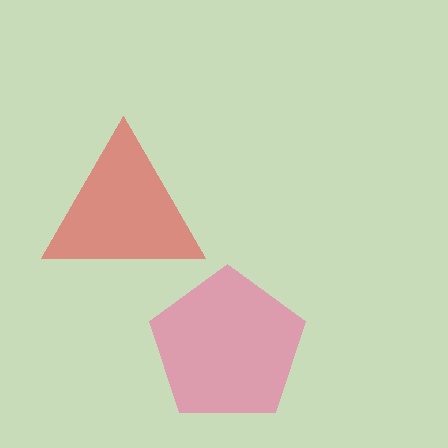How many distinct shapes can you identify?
There are 2 distinct shapes: a red triangle, a pink pentagon.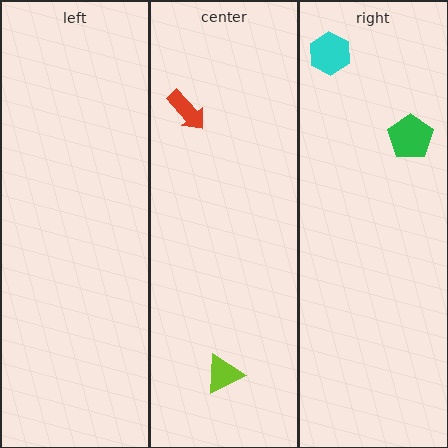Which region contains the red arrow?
The center region.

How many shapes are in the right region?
2.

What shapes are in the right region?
The cyan hexagon, the green pentagon.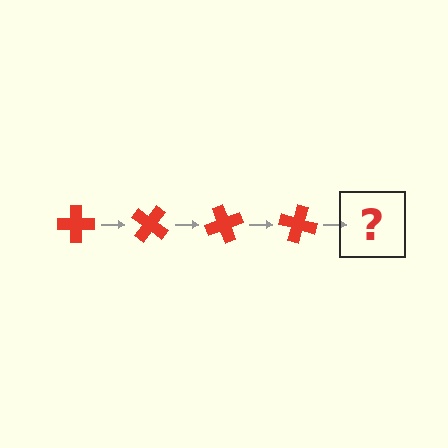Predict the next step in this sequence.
The next step is a red cross rotated 140 degrees.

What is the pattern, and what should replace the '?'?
The pattern is that the cross rotates 35 degrees each step. The '?' should be a red cross rotated 140 degrees.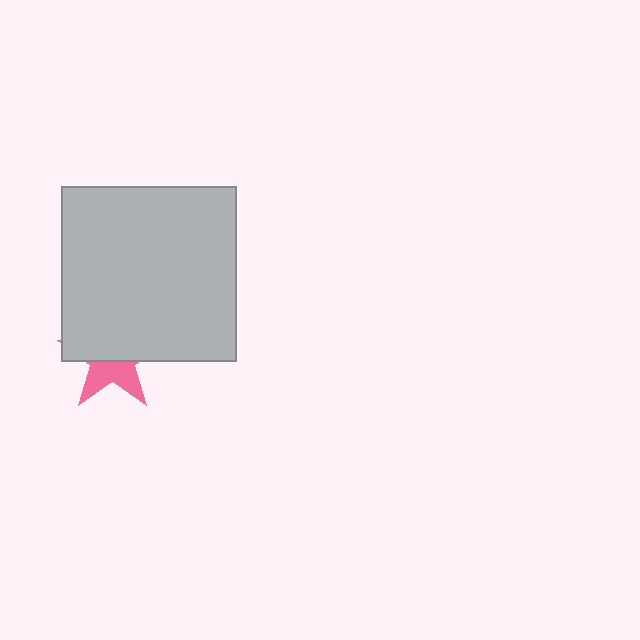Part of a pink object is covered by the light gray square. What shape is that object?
It is a star.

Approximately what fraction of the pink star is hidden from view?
Roughly 59% of the pink star is hidden behind the light gray square.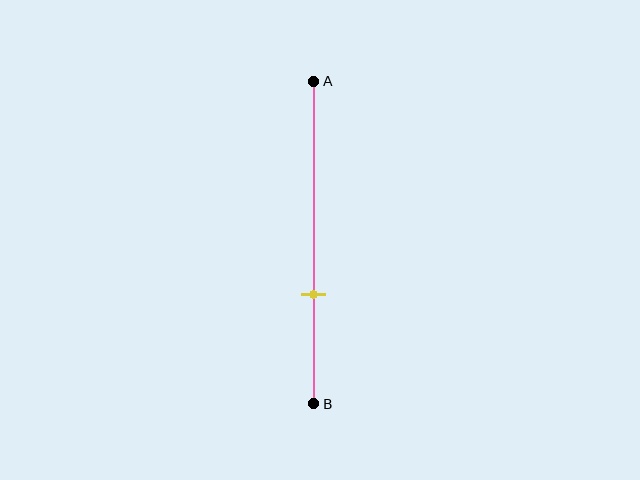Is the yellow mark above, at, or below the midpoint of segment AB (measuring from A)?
The yellow mark is below the midpoint of segment AB.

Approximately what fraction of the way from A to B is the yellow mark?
The yellow mark is approximately 65% of the way from A to B.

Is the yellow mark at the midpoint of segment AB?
No, the mark is at about 65% from A, not at the 50% midpoint.